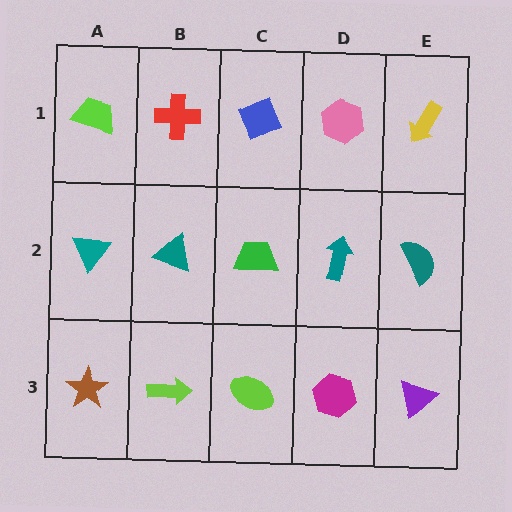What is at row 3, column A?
A brown star.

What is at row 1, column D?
A pink hexagon.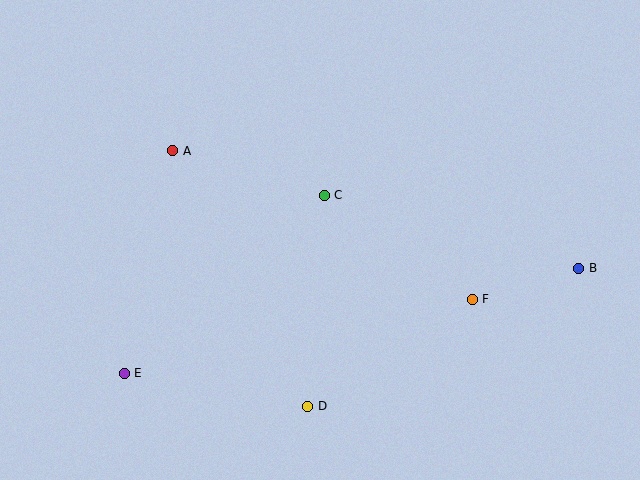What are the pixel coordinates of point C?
Point C is at (324, 195).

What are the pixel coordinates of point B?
Point B is at (578, 268).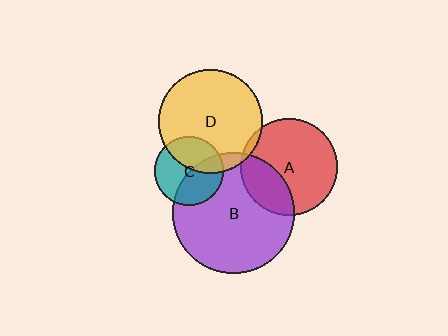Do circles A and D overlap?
Yes.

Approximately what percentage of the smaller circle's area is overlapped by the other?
Approximately 5%.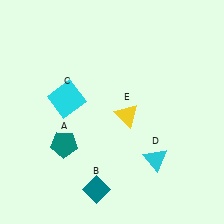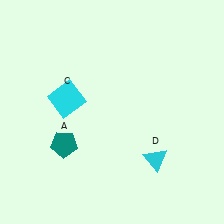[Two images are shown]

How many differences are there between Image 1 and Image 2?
There are 2 differences between the two images.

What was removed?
The teal diamond (B), the yellow triangle (E) were removed in Image 2.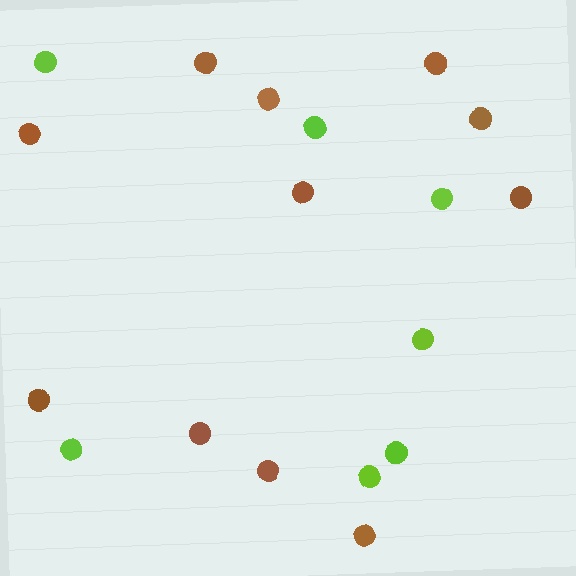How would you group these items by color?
There are 2 groups: one group of brown circles (11) and one group of lime circles (7).